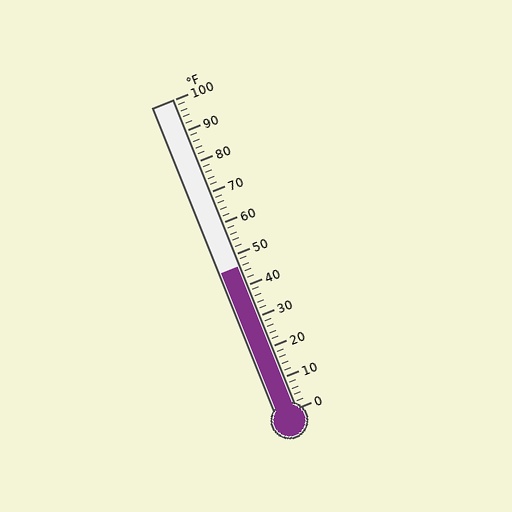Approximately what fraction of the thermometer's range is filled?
The thermometer is filled to approximately 45% of its range.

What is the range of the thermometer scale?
The thermometer scale ranges from 0°F to 100°F.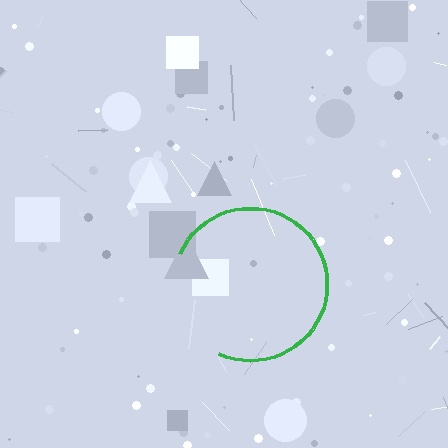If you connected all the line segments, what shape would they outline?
They would outline a circle.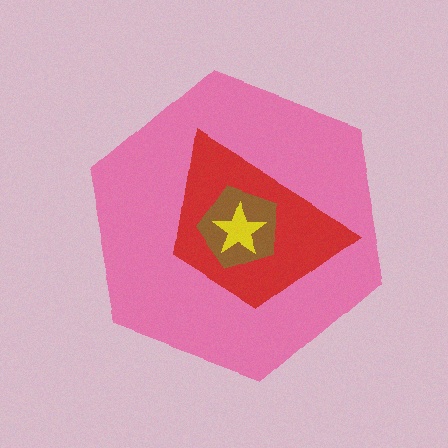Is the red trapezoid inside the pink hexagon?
Yes.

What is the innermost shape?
The yellow star.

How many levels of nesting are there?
4.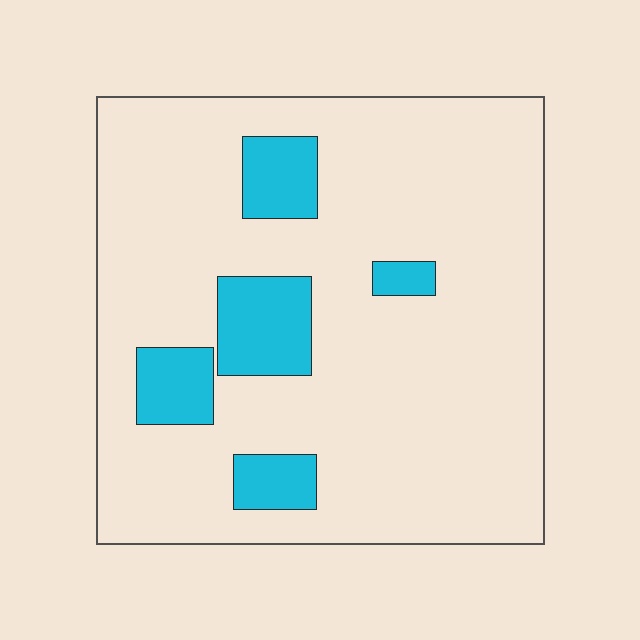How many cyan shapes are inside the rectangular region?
5.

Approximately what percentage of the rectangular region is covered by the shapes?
Approximately 15%.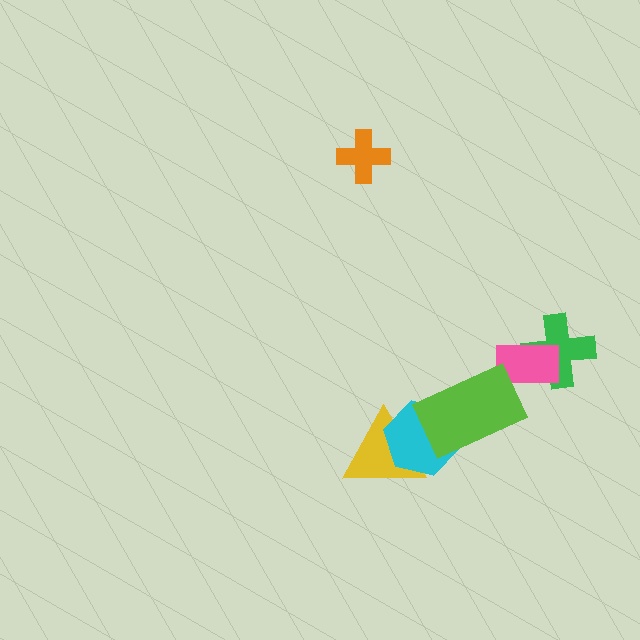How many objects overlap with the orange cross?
0 objects overlap with the orange cross.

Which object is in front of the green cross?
The pink rectangle is in front of the green cross.